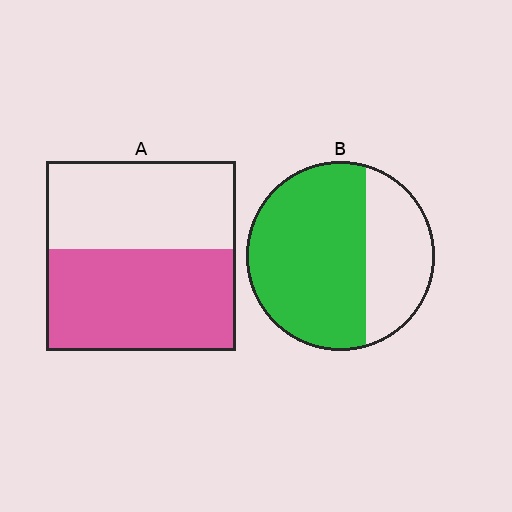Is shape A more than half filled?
Roughly half.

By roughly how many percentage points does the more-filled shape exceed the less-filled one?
By roughly 15 percentage points (B over A).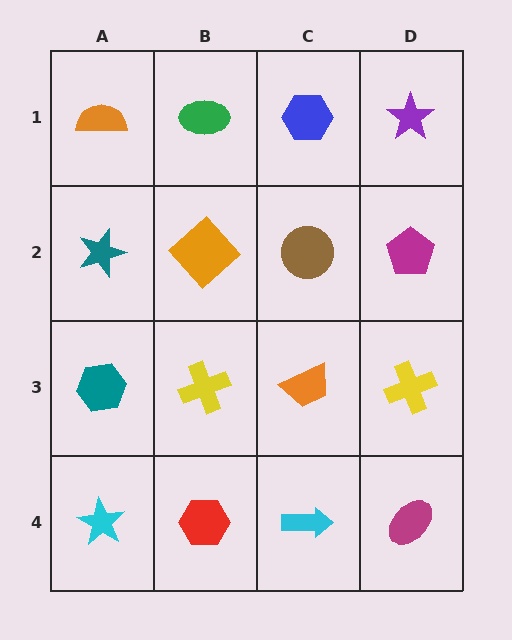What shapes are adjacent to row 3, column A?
A teal star (row 2, column A), a cyan star (row 4, column A), a yellow cross (row 3, column B).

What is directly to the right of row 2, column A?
An orange diamond.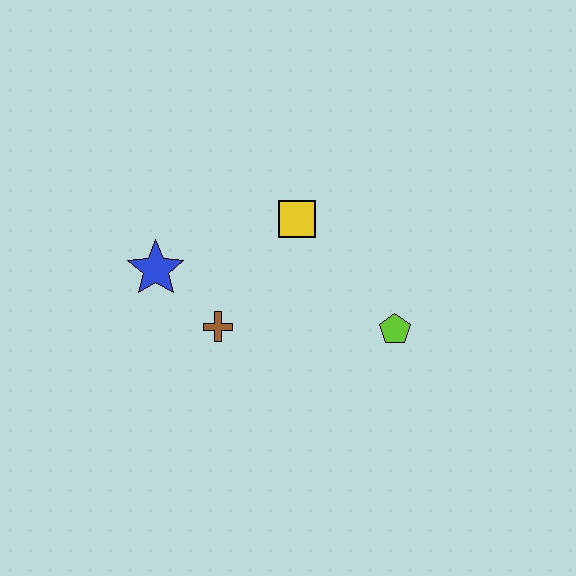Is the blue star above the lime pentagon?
Yes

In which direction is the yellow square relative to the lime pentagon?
The yellow square is above the lime pentagon.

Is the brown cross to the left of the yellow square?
Yes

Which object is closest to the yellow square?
The brown cross is closest to the yellow square.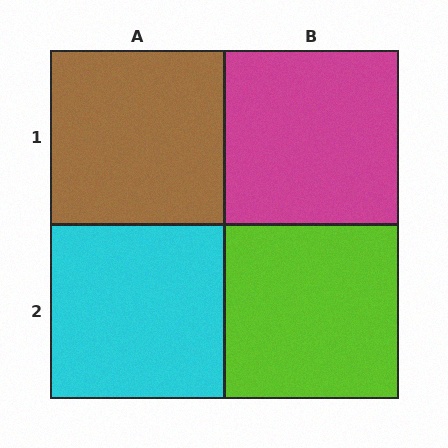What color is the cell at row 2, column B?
Lime.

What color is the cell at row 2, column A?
Cyan.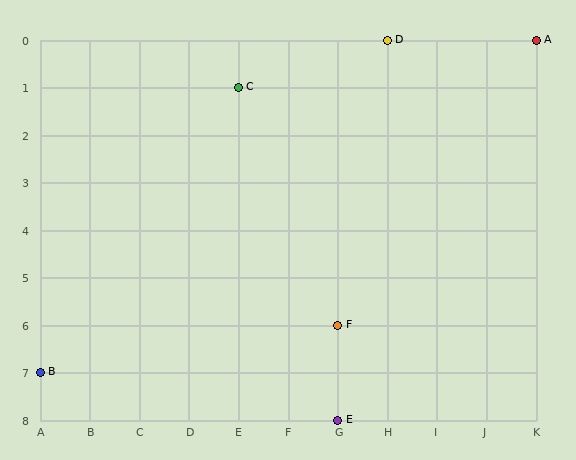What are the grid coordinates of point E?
Point E is at grid coordinates (G, 8).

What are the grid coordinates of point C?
Point C is at grid coordinates (E, 1).